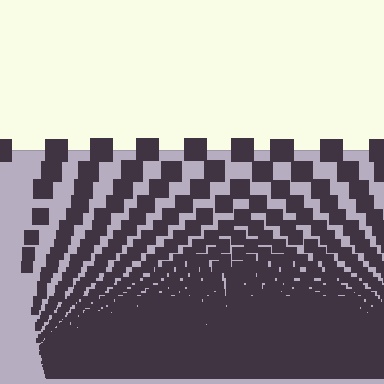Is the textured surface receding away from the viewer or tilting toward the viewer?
The surface appears to tilt toward the viewer. Texture elements get larger and sparser toward the top.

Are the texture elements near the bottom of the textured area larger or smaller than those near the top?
Smaller. The gradient is inverted — elements near the bottom are smaller and denser.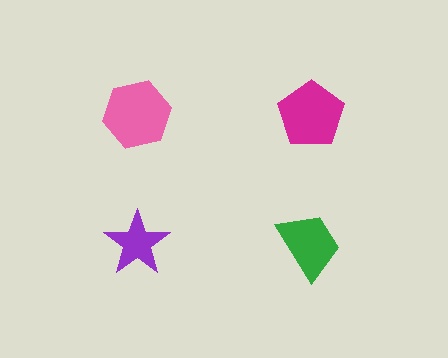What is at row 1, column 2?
A magenta pentagon.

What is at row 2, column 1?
A purple star.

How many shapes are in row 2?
2 shapes.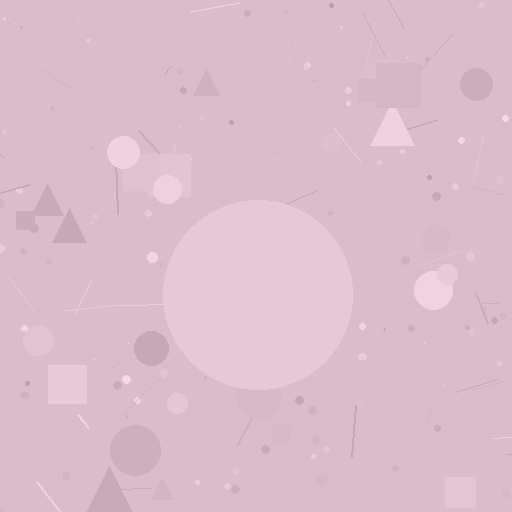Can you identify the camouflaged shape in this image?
The camouflaged shape is a circle.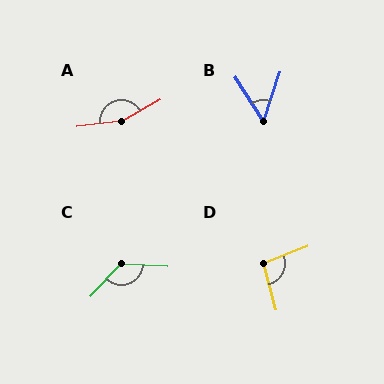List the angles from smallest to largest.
B (51°), D (97°), C (129°), A (157°).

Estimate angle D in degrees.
Approximately 97 degrees.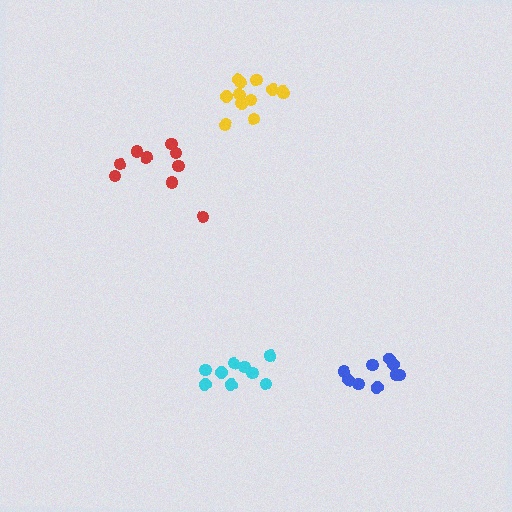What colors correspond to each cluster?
The clusters are colored: blue, cyan, yellow, red.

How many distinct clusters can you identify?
There are 4 distinct clusters.